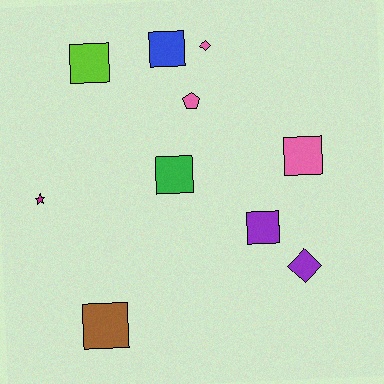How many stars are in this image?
There is 1 star.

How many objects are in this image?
There are 10 objects.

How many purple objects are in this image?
There are 2 purple objects.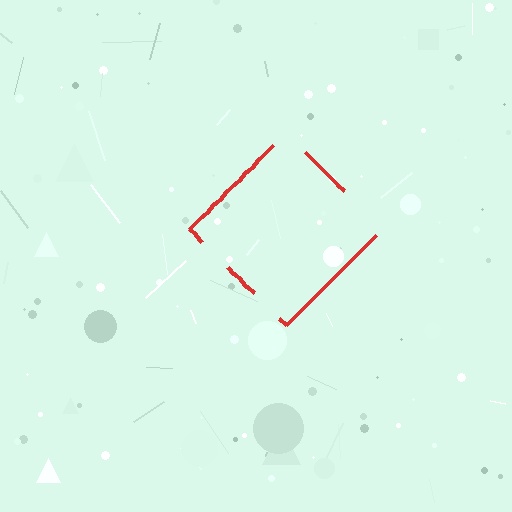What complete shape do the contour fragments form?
The contour fragments form a diamond.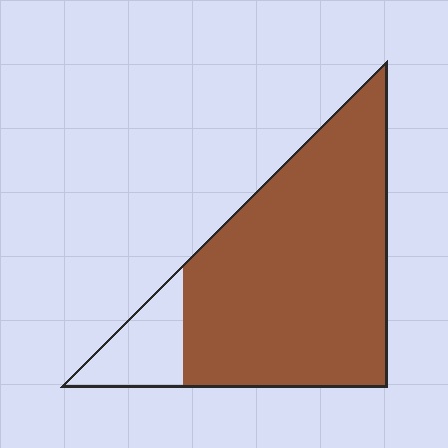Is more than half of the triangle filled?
Yes.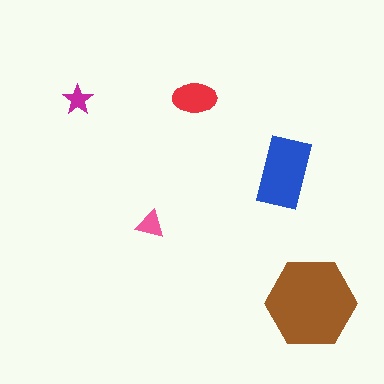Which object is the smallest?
The magenta star.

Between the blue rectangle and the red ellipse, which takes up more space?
The blue rectangle.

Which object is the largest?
The brown hexagon.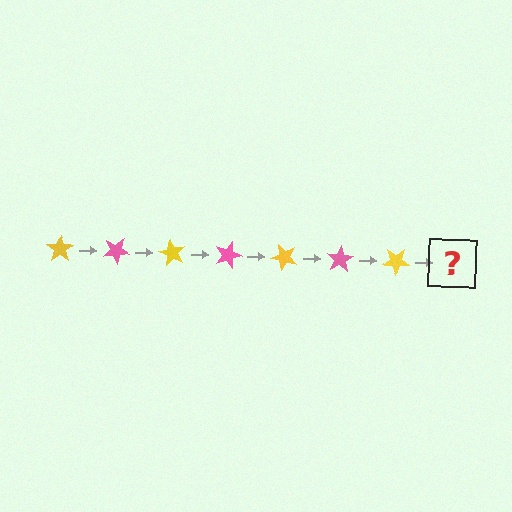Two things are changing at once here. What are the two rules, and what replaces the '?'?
The two rules are that it rotates 30 degrees each step and the color cycles through yellow and pink. The '?' should be a pink star, rotated 210 degrees from the start.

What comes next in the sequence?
The next element should be a pink star, rotated 210 degrees from the start.